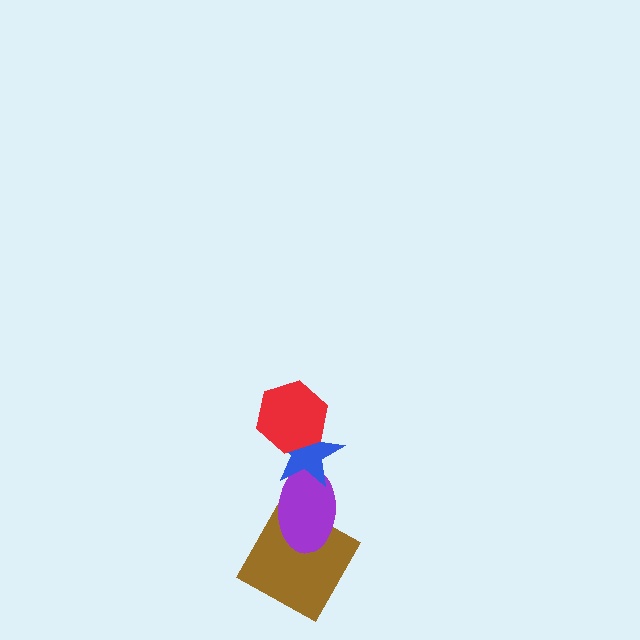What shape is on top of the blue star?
The red hexagon is on top of the blue star.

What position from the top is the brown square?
The brown square is 4th from the top.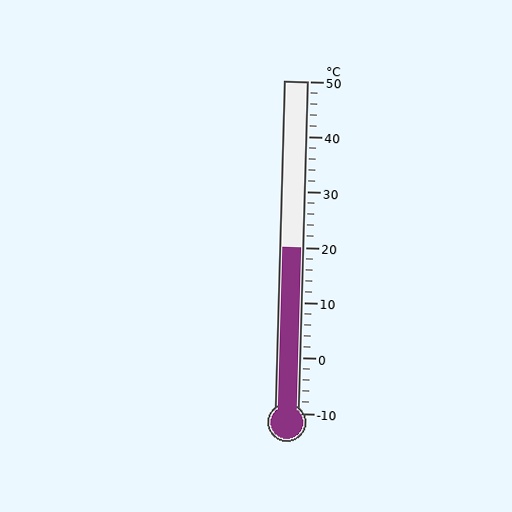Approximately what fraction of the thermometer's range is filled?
The thermometer is filled to approximately 50% of its range.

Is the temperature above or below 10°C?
The temperature is above 10°C.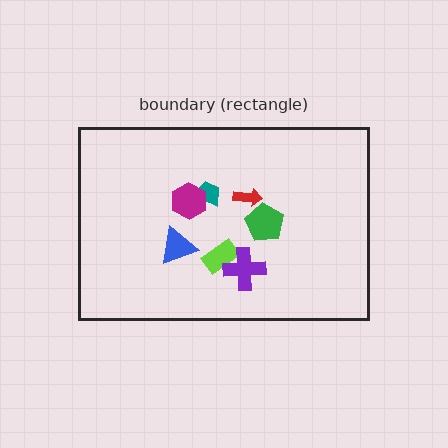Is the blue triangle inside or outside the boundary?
Inside.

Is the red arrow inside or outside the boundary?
Inside.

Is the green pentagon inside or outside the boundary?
Inside.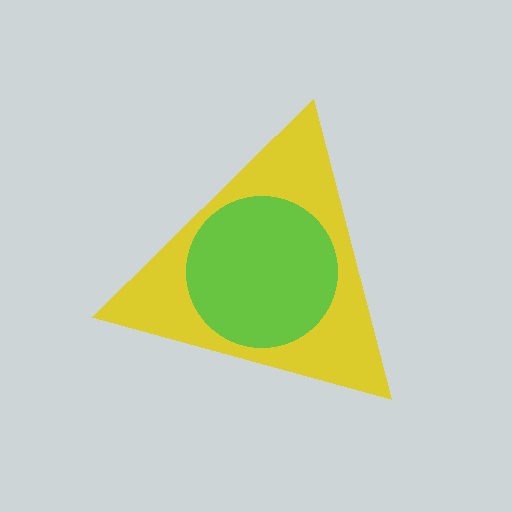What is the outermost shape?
The yellow triangle.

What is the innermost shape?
The lime circle.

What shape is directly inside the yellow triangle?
The lime circle.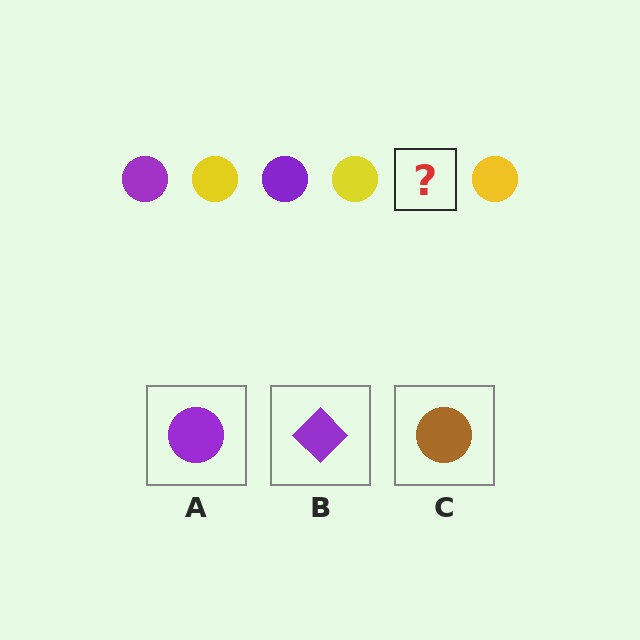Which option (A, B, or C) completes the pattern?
A.